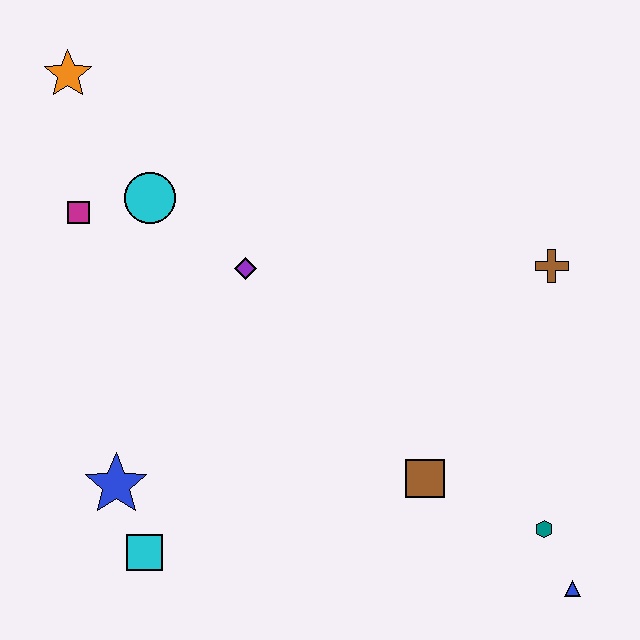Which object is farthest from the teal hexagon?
The orange star is farthest from the teal hexagon.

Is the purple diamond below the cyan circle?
Yes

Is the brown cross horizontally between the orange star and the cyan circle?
No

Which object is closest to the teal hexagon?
The blue triangle is closest to the teal hexagon.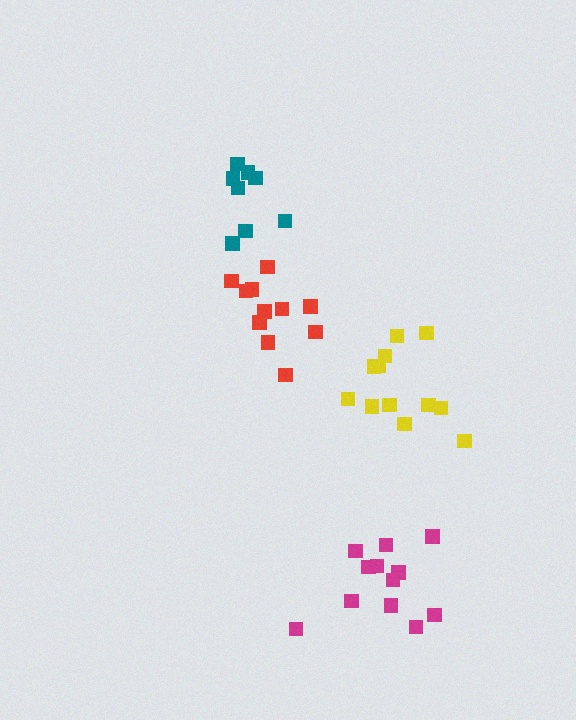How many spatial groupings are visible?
There are 4 spatial groupings.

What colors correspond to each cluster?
The clusters are colored: yellow, teal, magenta, red.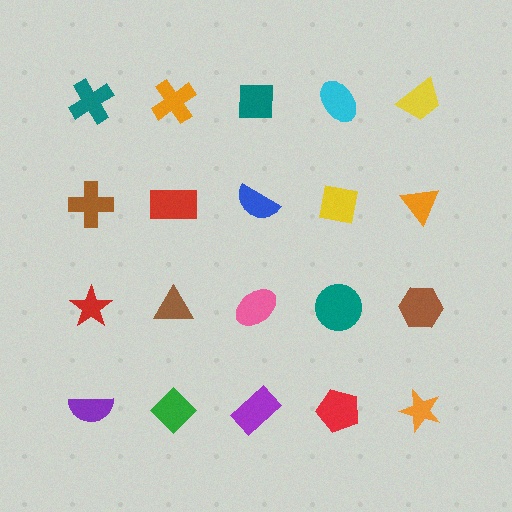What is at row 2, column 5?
An orange triangle.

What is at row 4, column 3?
A purple rectangle.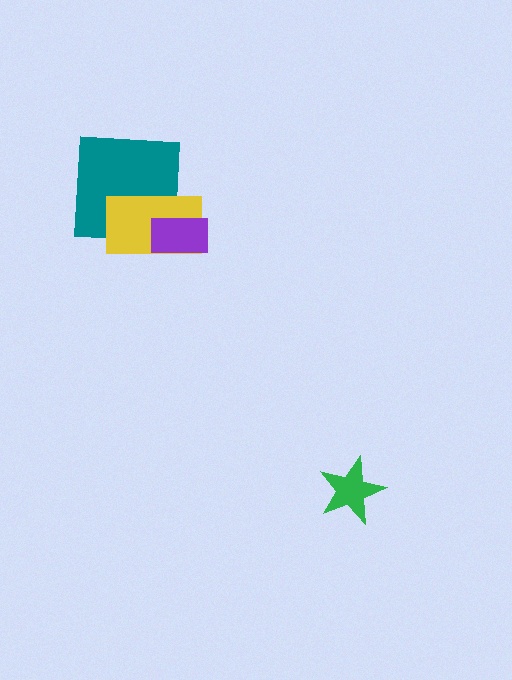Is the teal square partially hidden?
Yes, it is partially covered by another shape.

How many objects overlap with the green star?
0 objects overlap with the green star.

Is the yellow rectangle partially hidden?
Yes, it is partially covered by another shape.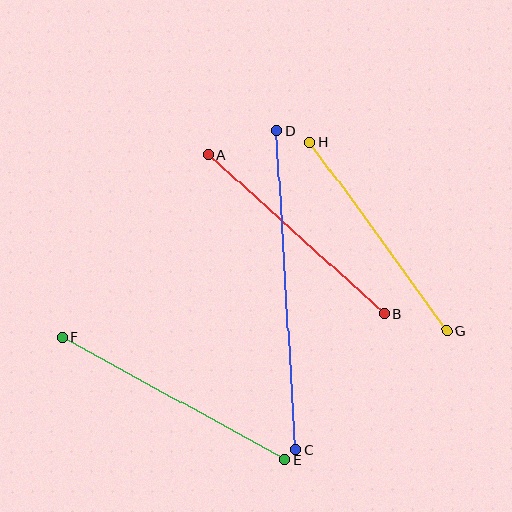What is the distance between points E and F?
The distance is approximately 254 pixels.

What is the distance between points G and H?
The distance is approximately 233 pixels.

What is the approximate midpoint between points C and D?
The midpoint is at approximately (286, 290) pixels.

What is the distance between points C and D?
The distance is approximately 320 pixels.